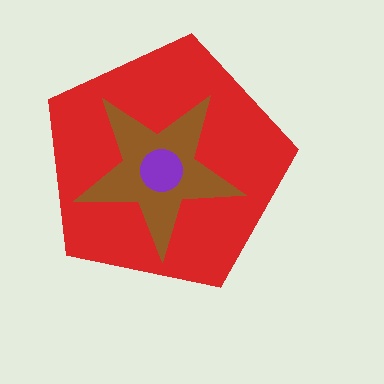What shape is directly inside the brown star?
The purple circle.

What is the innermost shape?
The purple circle.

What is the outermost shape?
The red pentagon.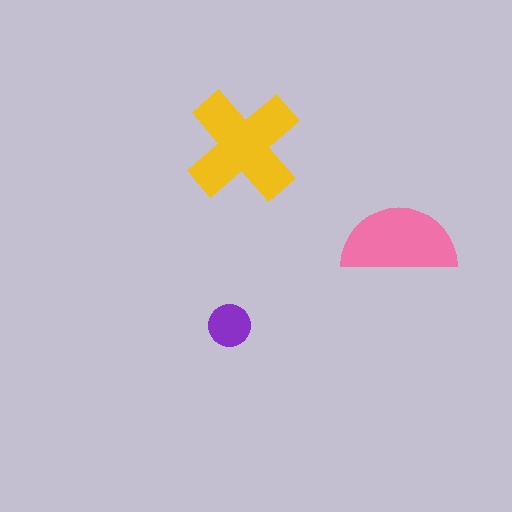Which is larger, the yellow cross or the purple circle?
The yellow cross.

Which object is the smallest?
The purple circle.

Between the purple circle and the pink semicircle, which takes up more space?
The pink semicircle.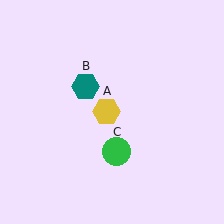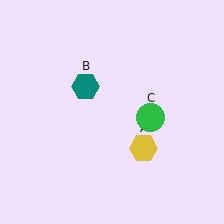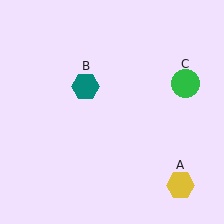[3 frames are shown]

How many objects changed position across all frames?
2 objects changed position: yellow hexagon (object A), green circle (object C).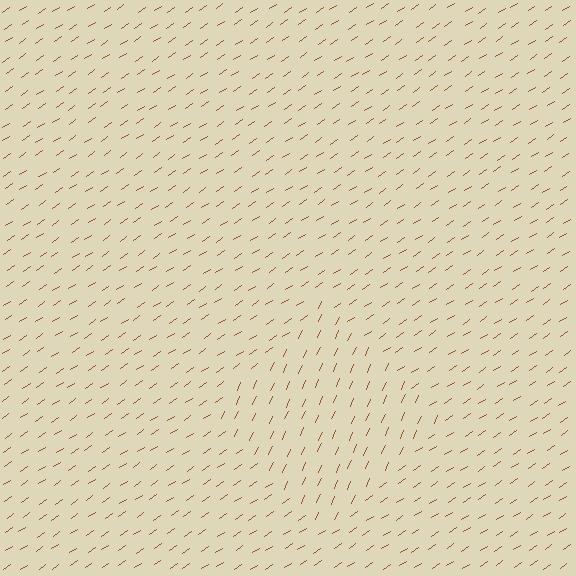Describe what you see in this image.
The image is filled with small brown line segments. A diamond region in the image has lines oriented differently from the surrounding lines, creating a visible texture boundary.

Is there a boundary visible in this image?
Yes, there is a texture boundary formed by a change in line orientation.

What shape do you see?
I see a diamond.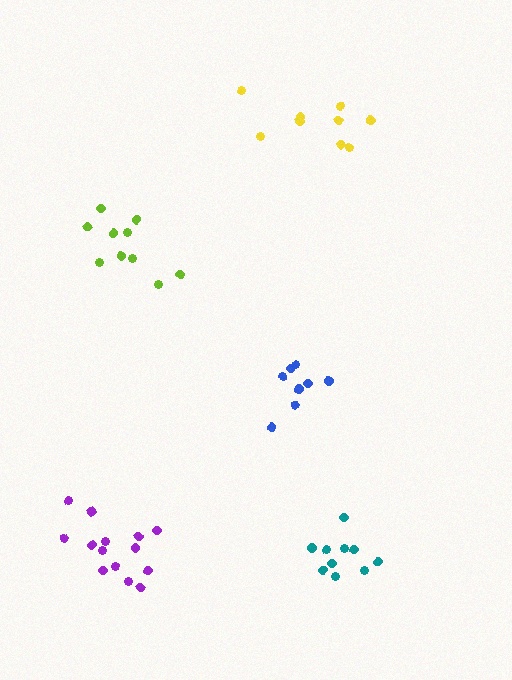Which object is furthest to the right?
The teal cluster is rightmost.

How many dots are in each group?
Group 1: 14 dots, Group 2: 10 dots, Group 3: 10 dots, Group 4: 9 dots, Group 5: 8 dots (51 total).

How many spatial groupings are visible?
There are 5 spatial groupings.